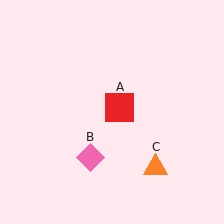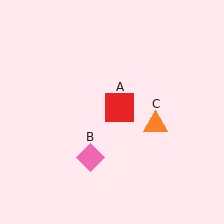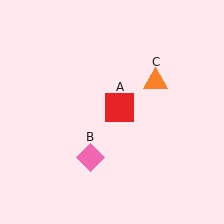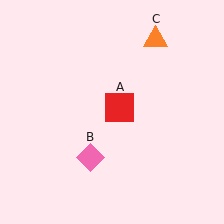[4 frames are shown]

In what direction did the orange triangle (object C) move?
The orange triangle (object C) moved up.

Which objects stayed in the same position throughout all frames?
Red square (object A) and pink diamond (object B) remained stationary.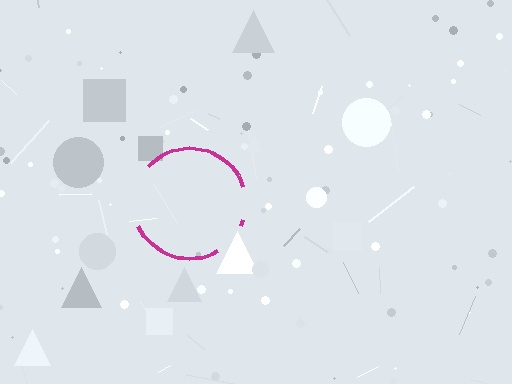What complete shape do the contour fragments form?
The contour fragments form a circle.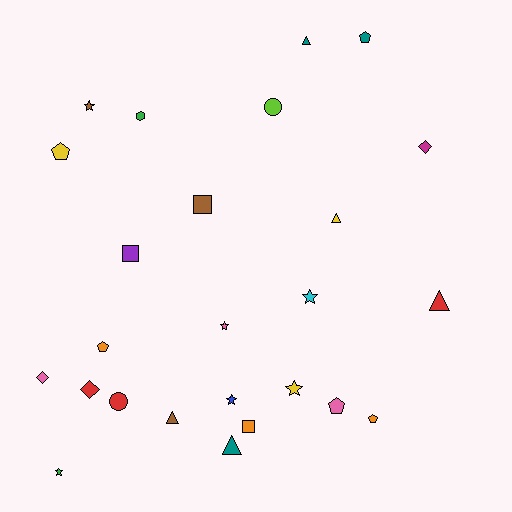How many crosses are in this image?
There are no crosses.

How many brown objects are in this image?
There are 3 brown objects.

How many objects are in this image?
There are 25 objects.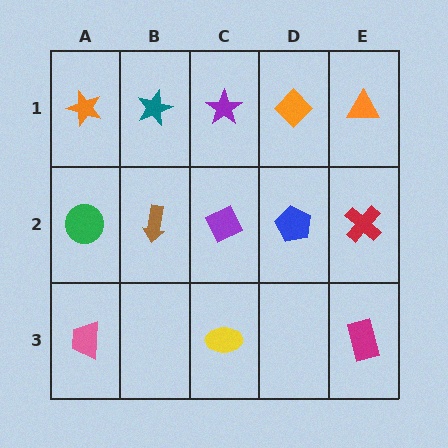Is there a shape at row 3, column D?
No, that cell is empty.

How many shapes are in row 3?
3 shapes.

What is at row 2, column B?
A brown arrow.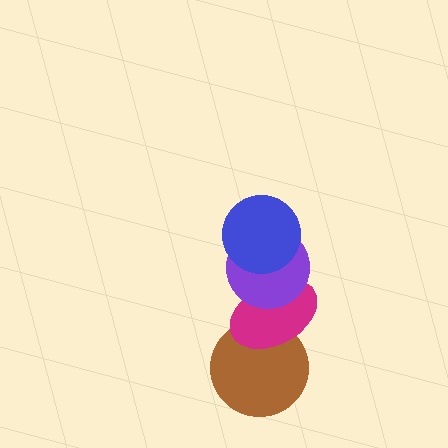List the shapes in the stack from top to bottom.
From top to bottom: the blue circle, the purple circle, the magenta ellipse, the brown circle.